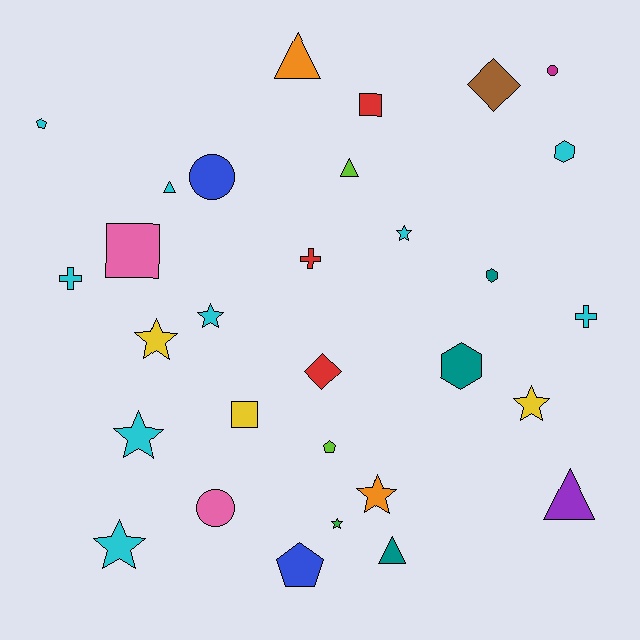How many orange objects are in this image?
There are 2 orange objects.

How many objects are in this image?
There are 30 objects.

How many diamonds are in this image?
There are 2 diamonds.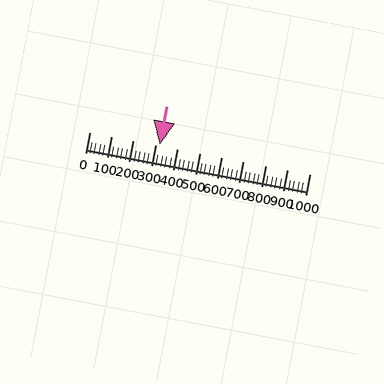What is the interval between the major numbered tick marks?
The major tick marks are spaced 100 units apart.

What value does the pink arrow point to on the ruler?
The pink arrow points to approximately 320.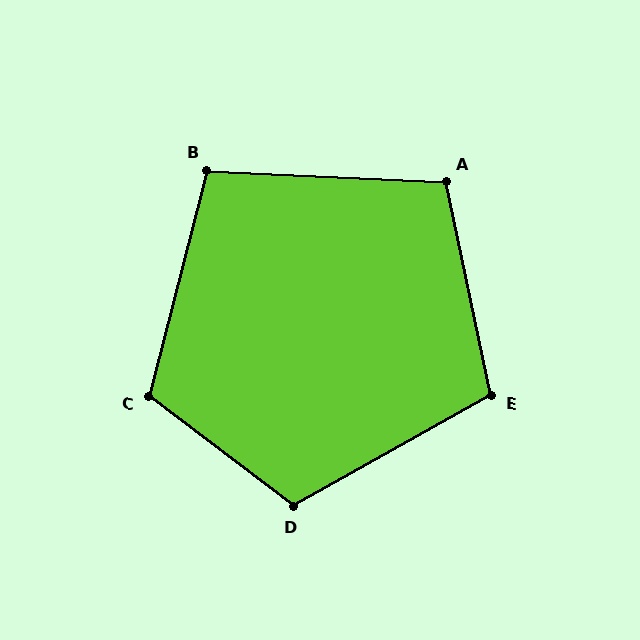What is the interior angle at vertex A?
Approximately 105 degrees (obtuse).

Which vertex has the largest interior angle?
D, at approximately 114 degrees.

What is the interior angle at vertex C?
Approximately 113 degrees (obtuse).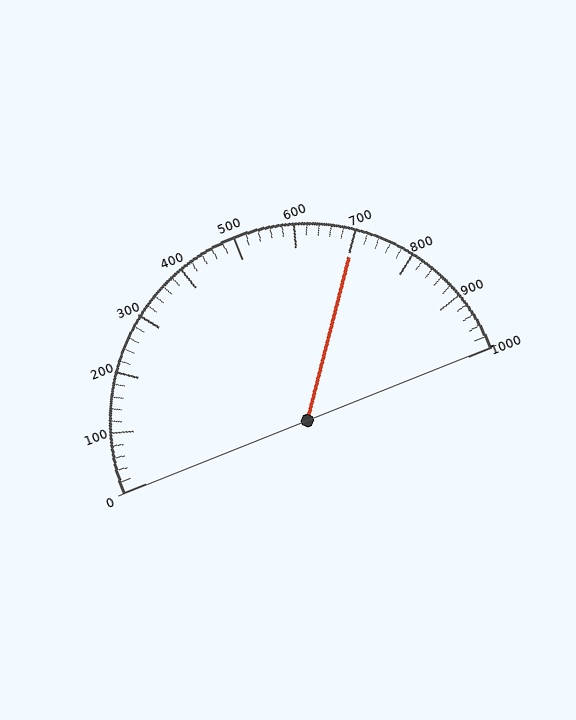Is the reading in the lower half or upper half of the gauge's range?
The reading is in the upper half of the range (0 to 1000).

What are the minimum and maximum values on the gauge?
The gauge ranges from 0 to 1000.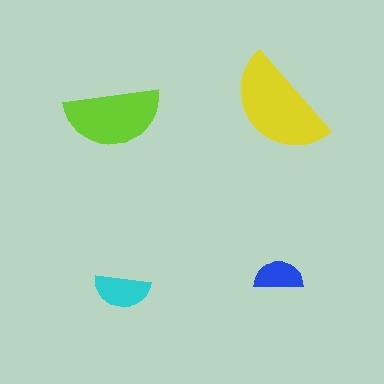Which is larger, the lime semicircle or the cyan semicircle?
The lime one.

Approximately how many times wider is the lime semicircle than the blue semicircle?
About 2 times wider.